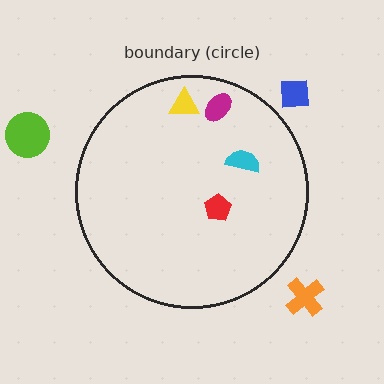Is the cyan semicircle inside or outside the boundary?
Inside.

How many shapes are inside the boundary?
4 inside, 3 outside.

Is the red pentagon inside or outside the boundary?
Inside.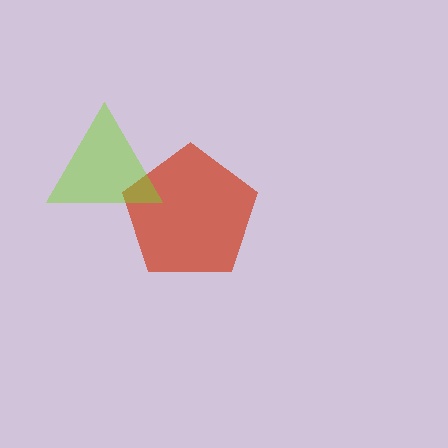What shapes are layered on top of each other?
The layered shapes are: a red pentagon, a lime triangle.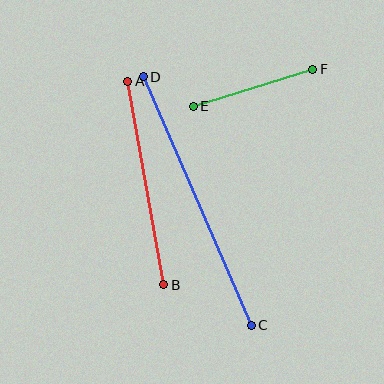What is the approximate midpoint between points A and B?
The midpoint is at approximately (146, 183) pixels.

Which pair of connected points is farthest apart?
Points C and D are farthest apart.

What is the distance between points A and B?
The distance is approximately 206 pixels.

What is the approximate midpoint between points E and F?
The midpoint is at approximately (253, 88) pixels.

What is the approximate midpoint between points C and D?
The midpoint is at approximately (197, 201) pixels.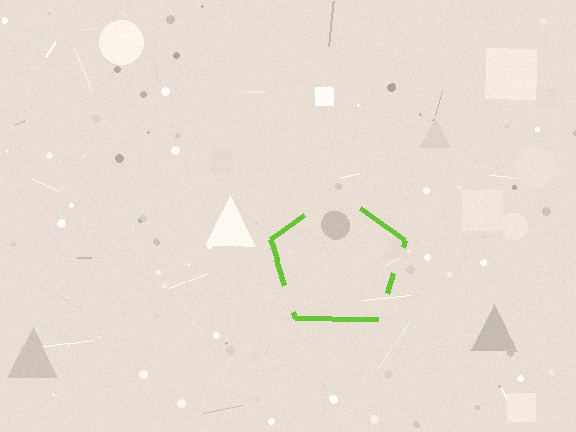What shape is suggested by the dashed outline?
The dashed outline suggests a pentagon.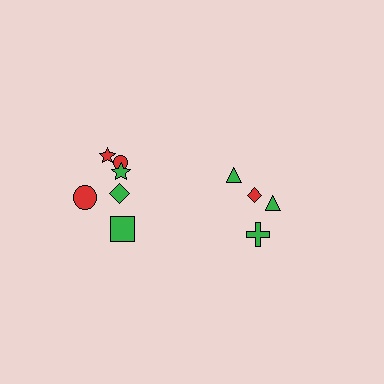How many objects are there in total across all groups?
There are 10 objects.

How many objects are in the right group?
There are 4 objects.